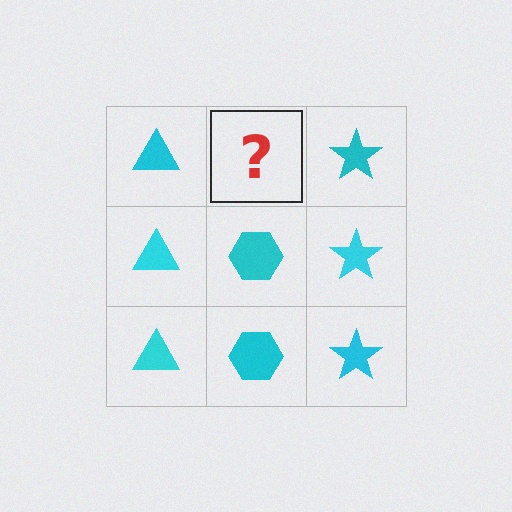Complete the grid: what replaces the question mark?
The question mark should be replaced with a cyan hexagon.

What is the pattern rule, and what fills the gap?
The rule is that each column has a consistent shape. The gap should be filled with a cyan hexagon.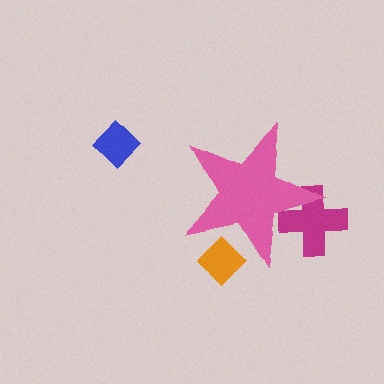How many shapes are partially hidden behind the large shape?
2 shapes are partially hidden.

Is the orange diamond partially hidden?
Yes, the orange diamond is partially hidden behind the pink star.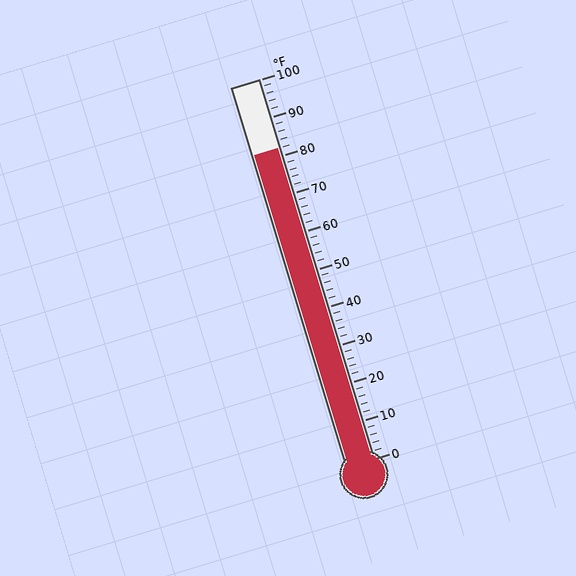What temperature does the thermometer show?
The thermometer shows approximately 82°F.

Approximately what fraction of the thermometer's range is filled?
The thermometer is filled to approximately 80% of its range.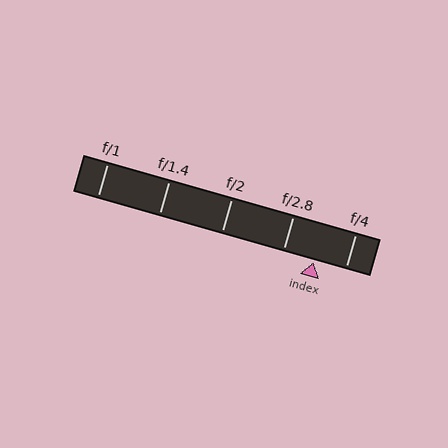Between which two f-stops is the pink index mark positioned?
The index mark is between f/2.8 and f/4.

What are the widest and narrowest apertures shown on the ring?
The widest aperture shown is f/1 and the narrowest is f/4.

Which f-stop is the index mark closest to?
The index mark is closest to f/2.8.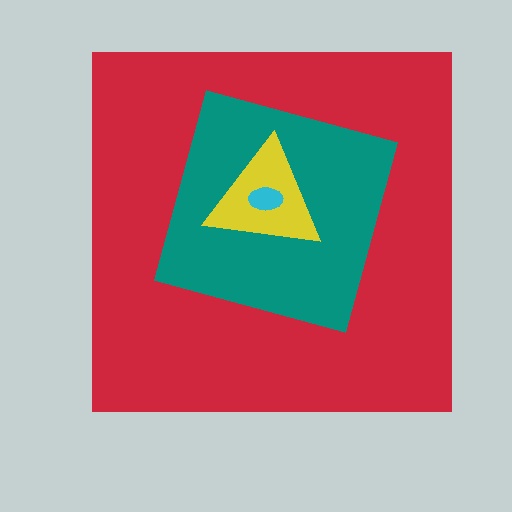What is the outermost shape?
The red square.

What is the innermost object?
The cyan ellipse.